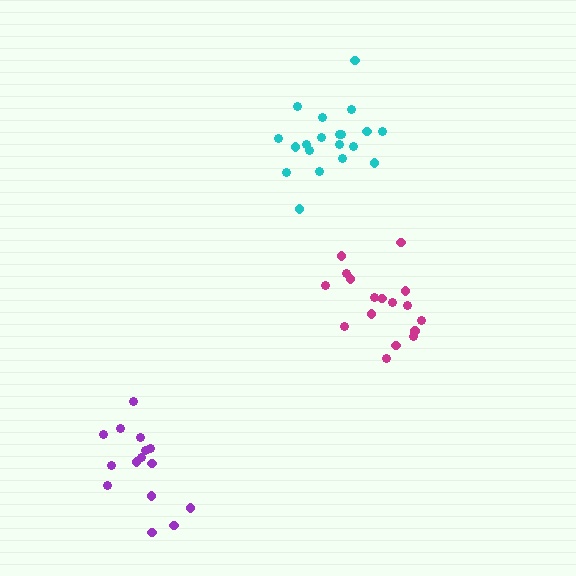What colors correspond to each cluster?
The clusters are colored: cyan, magenta, purple.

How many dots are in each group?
Group 1: 20 dots, Group 2: 17 dots, Group 3: 15 dots (52 total).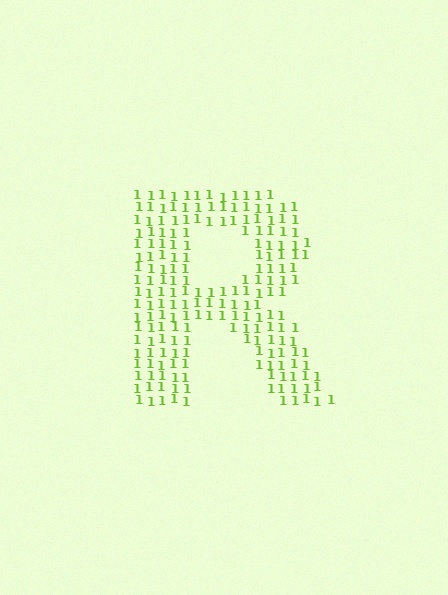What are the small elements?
The small elements are digit 1's.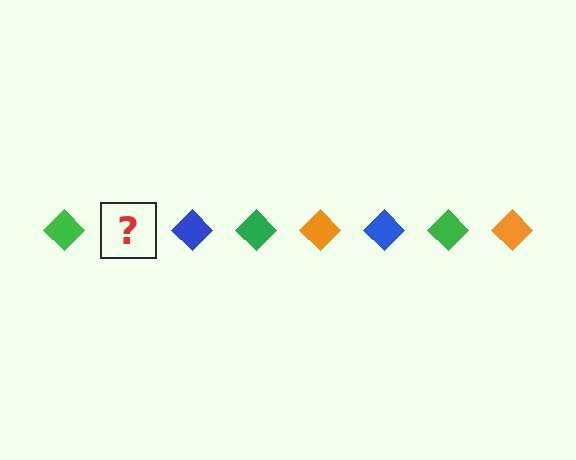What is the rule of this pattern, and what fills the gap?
The rule is that the pattern cycles through green, orange, blue diamonds. The gap should be filled with an orange diamond.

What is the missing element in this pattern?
The missing element is an orange diamond.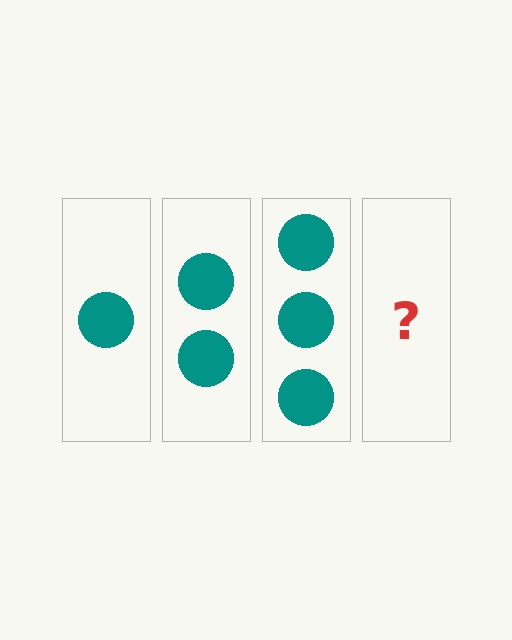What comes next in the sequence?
The next element should be 4 circles.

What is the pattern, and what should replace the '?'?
The pattern is that each step adds one more circle. The '?' should be 4 circles.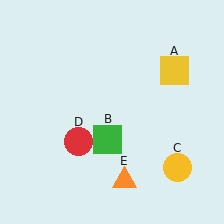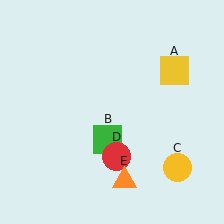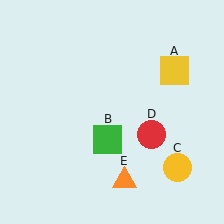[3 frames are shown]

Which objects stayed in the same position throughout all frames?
Yellow square (object A) and green square (object B) and yellow circle (object C) and orange triangle (object E) remained stationary.